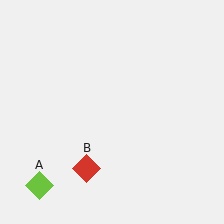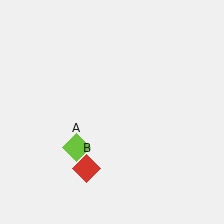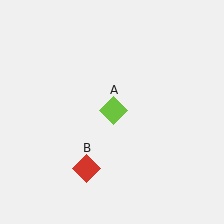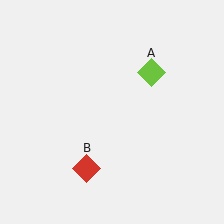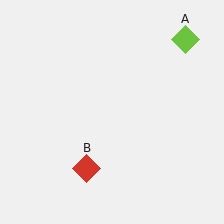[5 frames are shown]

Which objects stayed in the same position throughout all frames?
Red diamond (object B) remained stationary.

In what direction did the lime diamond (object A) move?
The lime diamond (object A) moved up and to the right.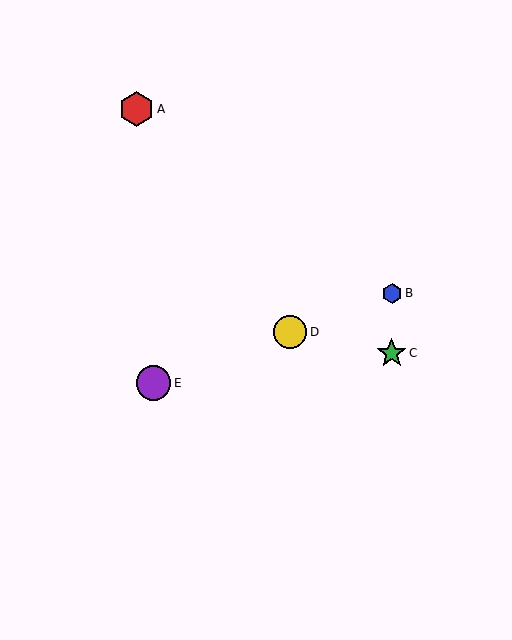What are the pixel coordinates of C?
Object C is at (392, 353).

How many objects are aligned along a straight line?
3 objects (B, D, E) are aligned along a straight line.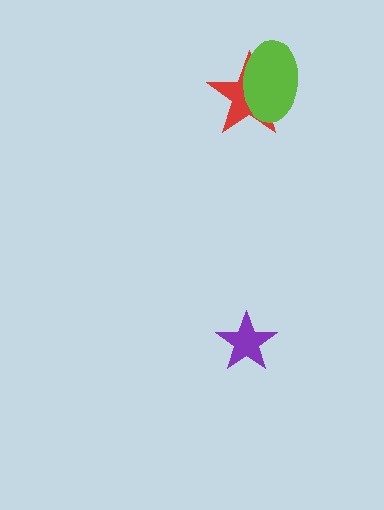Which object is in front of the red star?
The lime ellipse is in front of the red star.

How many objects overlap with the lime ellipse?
1 object overlaps with the lime ellipse.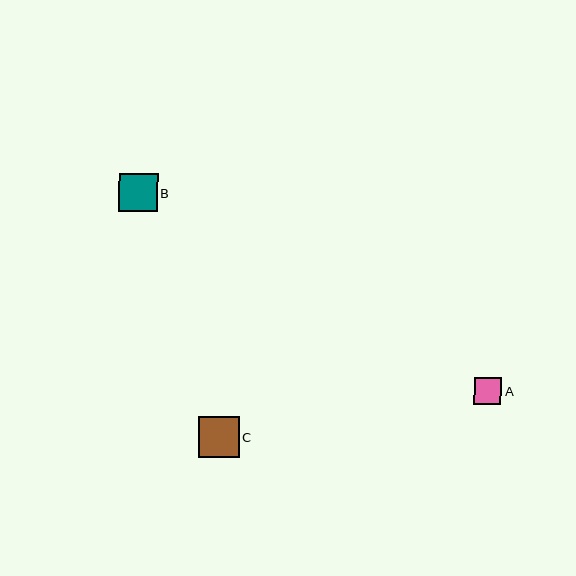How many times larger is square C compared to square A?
Square C is approximately 1.5 times the size of square A.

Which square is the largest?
Square C is the largest with a size of approximately 40 pixels.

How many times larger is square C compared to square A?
Square C is approximately 1.5 times the size of square A.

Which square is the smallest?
Square A is the smallest with a size of approximately 27 pixels.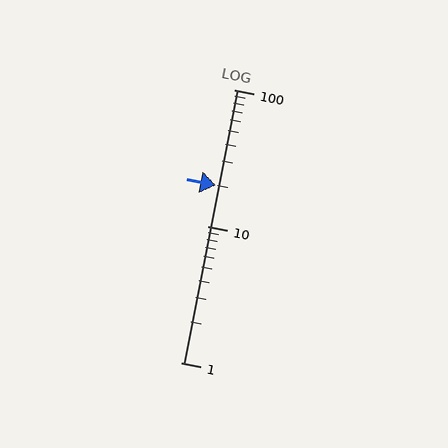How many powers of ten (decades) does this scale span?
The scale spans 2 decades, from 1 to 100.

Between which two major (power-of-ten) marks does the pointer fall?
The pointer is between 10 and 100.